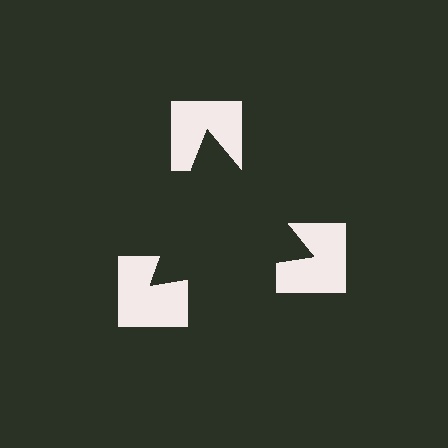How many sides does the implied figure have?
3 sides.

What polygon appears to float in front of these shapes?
An illusory triangle — its edges are inferred from the aligned wedge cuts in the notched squares, not physically drawn.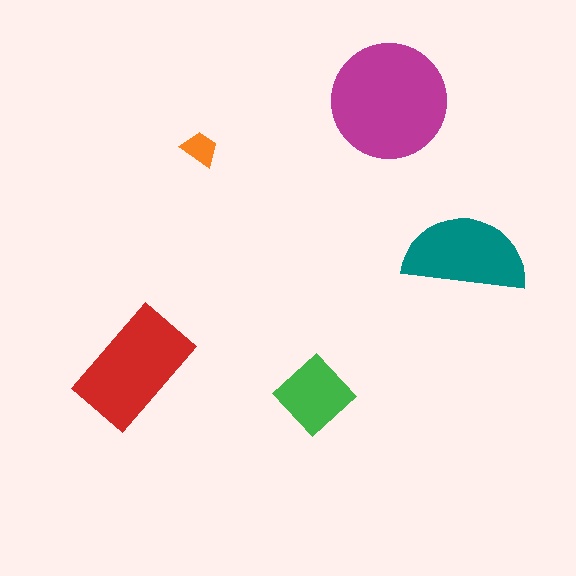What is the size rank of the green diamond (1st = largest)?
4th.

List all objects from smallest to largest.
The orange trapezoid, the green diamond, the teal semicircle, the red rectangle, the magenta circle.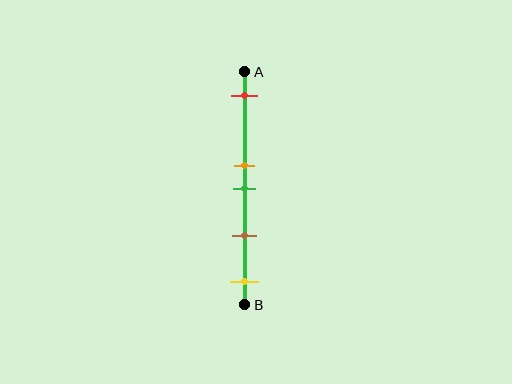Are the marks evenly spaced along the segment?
No, the marks are not evenly spaced.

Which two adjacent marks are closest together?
The orange and green marks are the closest adjacent pair.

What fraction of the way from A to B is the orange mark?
The orange mark is approximately 40% (0.4) of the way from A to B.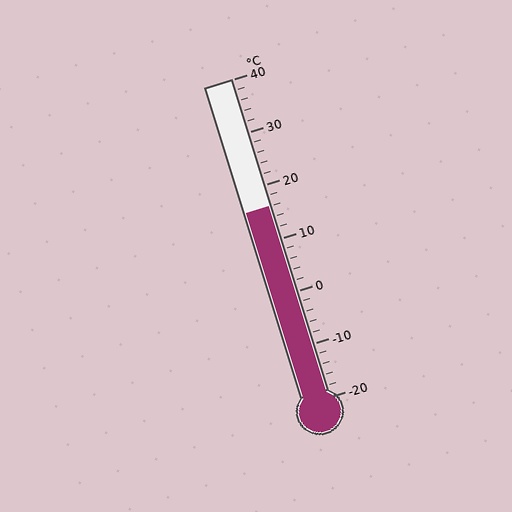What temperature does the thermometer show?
The thermometer shows approximately 16°C.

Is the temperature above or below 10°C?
The temperature is above 10°C.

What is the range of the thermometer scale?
The thermometer scale ranges from -20°C to 40°C.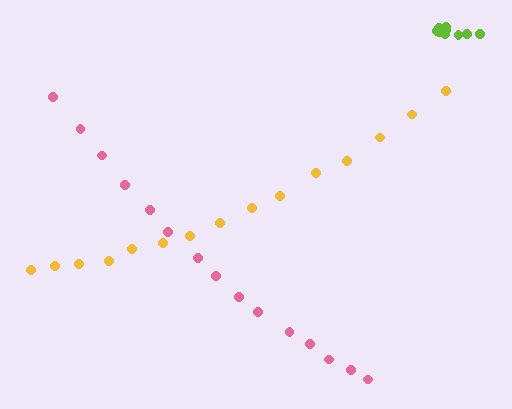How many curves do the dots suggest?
There are 3 distinct paths.